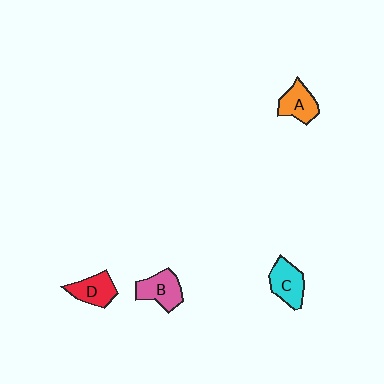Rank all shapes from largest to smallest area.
From largest to smallest: B (pink), C (cyan), D (red), A (orange).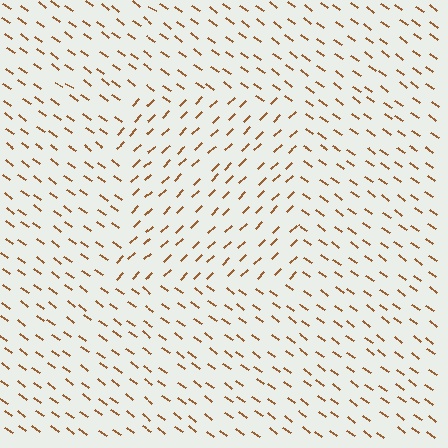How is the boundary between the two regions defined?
The boundary is defined purely by a change in line orientation (approximately 81 degrees difference). All lines are the same color and thickness.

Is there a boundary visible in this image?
Yes, there is a texture boundary formed by a change in line orientation.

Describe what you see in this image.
The image is filled with small brown line segments. A rectangle region in the image has lines oriented differently from the surrounding lines, creating a visible texture boundary.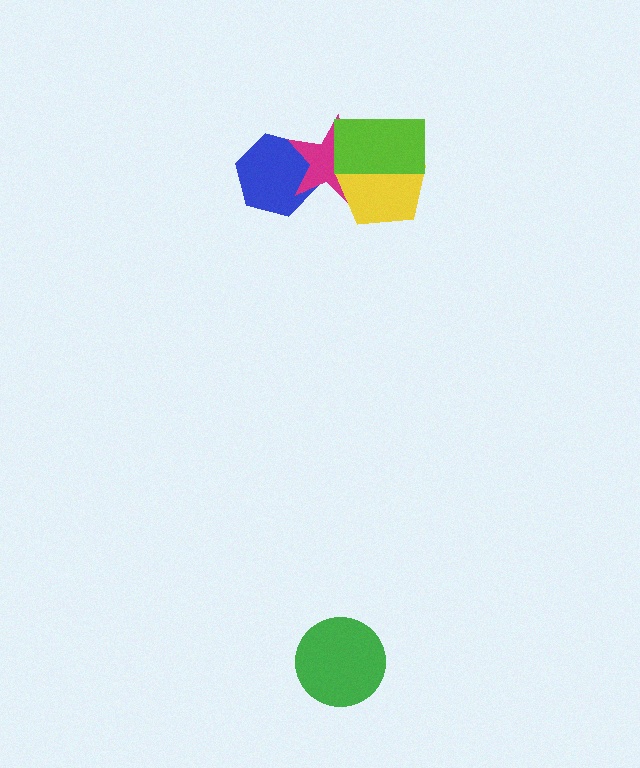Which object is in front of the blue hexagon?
The magenta star is in front of the blue hexagon.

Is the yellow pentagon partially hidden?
Yes, it is partially covered by another shape.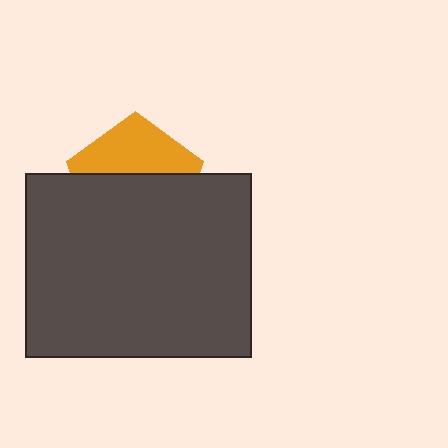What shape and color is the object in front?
The object in front is a dark gray rectangle.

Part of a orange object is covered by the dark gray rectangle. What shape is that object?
It is a pentagon.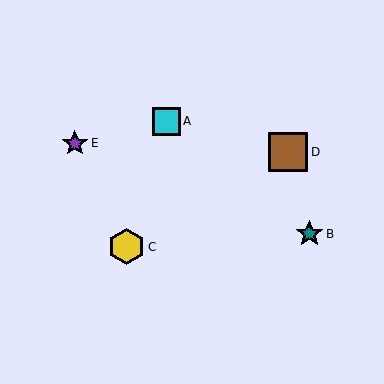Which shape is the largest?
The brown square (labeled D) is the largest.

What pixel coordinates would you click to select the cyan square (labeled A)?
Click at (166, 121) to select the cyan square A.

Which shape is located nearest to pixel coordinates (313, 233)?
The teal star (labeled B) at (309, 234) is nearest to that location.